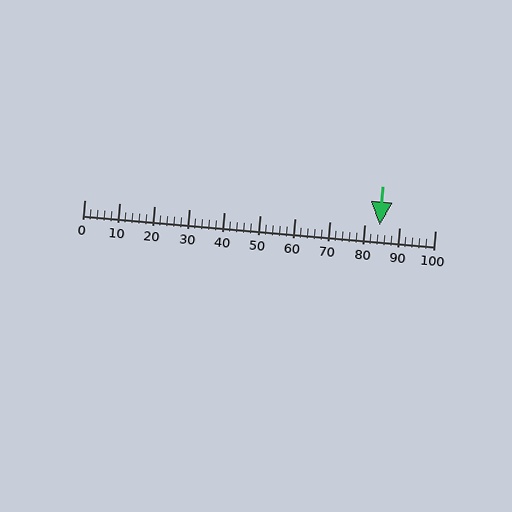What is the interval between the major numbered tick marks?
The major tick marks are spaced 10 units apart.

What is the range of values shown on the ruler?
The ruler shows values from 0 to 100.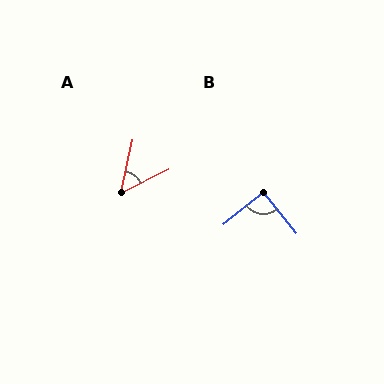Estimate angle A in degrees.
Approximately 51 degrees.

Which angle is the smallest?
A, at approximately 51 degrees.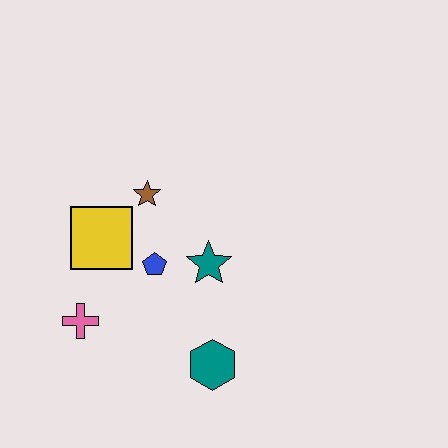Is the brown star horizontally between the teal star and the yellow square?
Yes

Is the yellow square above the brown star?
No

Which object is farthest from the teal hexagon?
The brown star is farthest from the teal hexagon.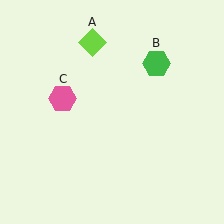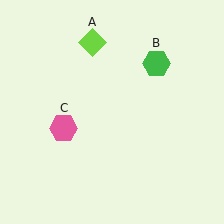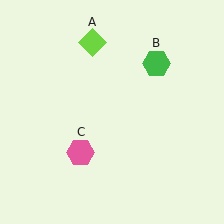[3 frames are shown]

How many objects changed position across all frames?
1 object changed position: pink hexagon (object C).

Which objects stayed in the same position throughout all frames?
Lime diamond (object A) and green hexagon (object B) remained stationary.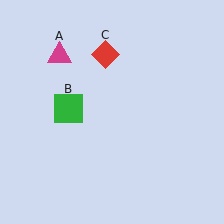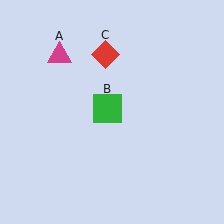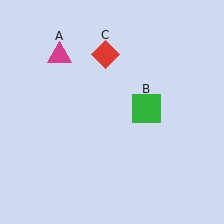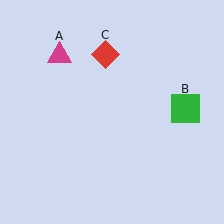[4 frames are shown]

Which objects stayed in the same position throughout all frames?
Magenta triangle (object A) and red diamond (object C) remained stationary.